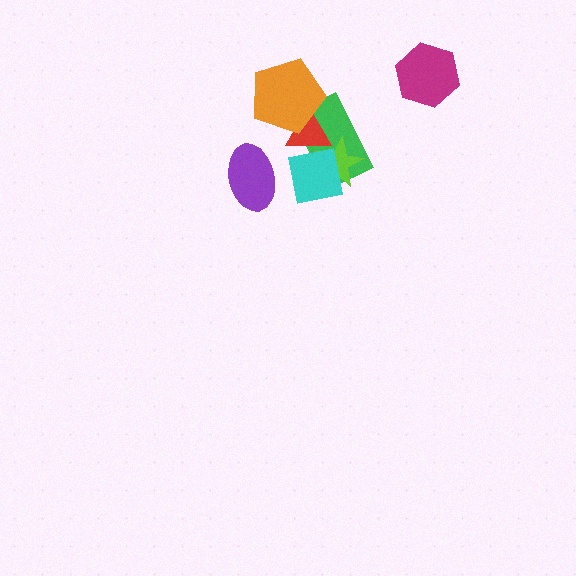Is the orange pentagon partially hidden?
No, no other shape covers it.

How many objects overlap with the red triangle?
4 objects overlap with the red triangle.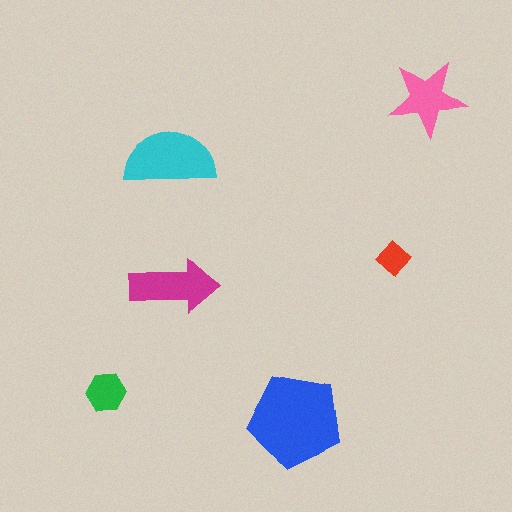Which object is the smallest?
The red diamond.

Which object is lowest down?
The blue pentagon is bottommost.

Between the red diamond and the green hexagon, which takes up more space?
The green hexagon.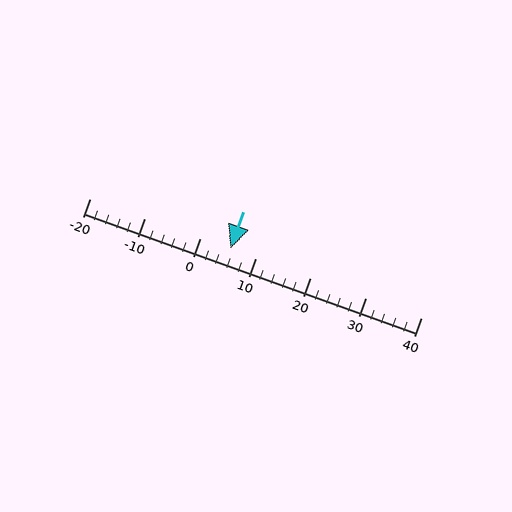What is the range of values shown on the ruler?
The ruler shows values from -20 to 40.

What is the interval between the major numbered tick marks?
The major tick marks are spaced 10 units apart.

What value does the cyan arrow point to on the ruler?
The cyan arrow points to approximately 5.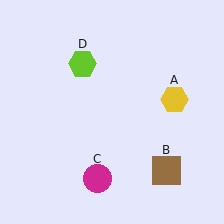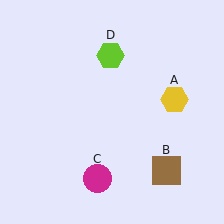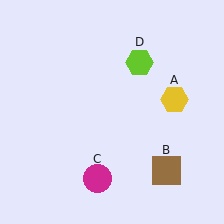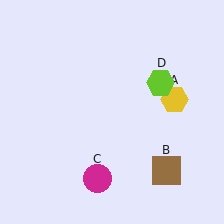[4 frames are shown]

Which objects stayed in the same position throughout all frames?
Yellow hexagon (object A) and brown square (object B) and magenta circle (object C) remained stationary.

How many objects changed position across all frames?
1 object changed position: lime hexagon (object D).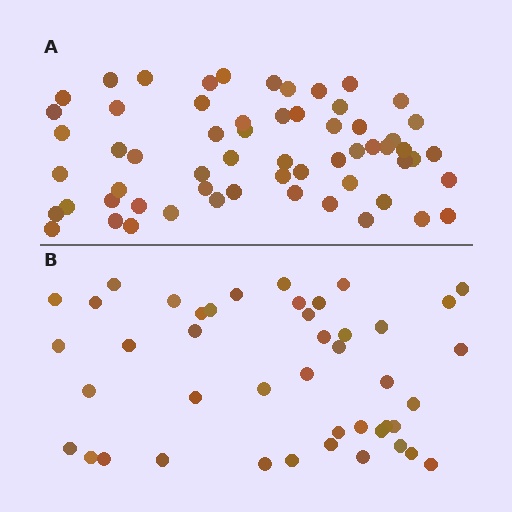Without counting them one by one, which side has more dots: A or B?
Region A (the top region) has more dots.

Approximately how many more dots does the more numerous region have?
Region A has approximately 15 more dots than region B.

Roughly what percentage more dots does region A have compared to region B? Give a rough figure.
About 35% more.